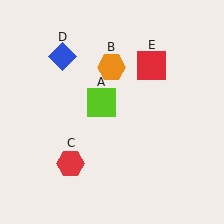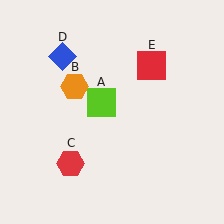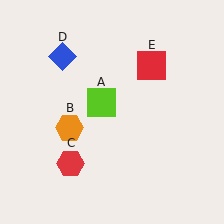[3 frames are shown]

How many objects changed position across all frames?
1 object changed position: orange hexagon (object B).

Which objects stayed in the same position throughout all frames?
Lime square (object A) and red hexagon (object C) and blue diamond (object D) and red square (object E) remained stationary.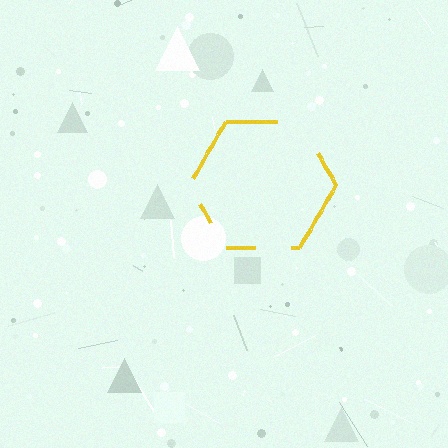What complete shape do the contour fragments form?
The contour fragments form a hexagon.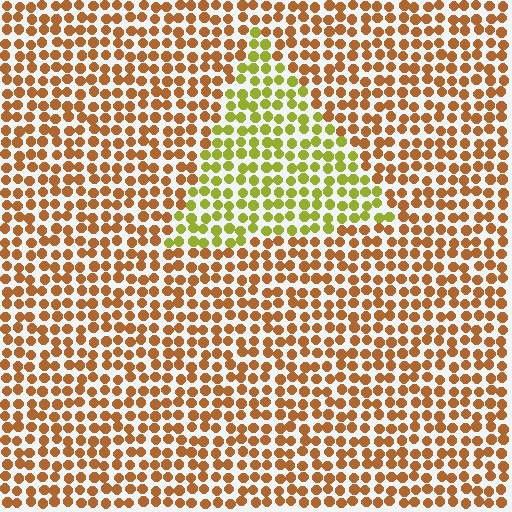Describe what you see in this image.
The image is filled with small brown elements in a uniform arrangement. A triangle-shaped region is visible where the elements are tinted to a slightly different hue, forming a subtle color boundary.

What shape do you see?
I see a triangle.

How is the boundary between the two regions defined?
The boundary is defined purely by a slight shift in hue (about 46 degrees). Spacing, size, and orientation are identical on both sides.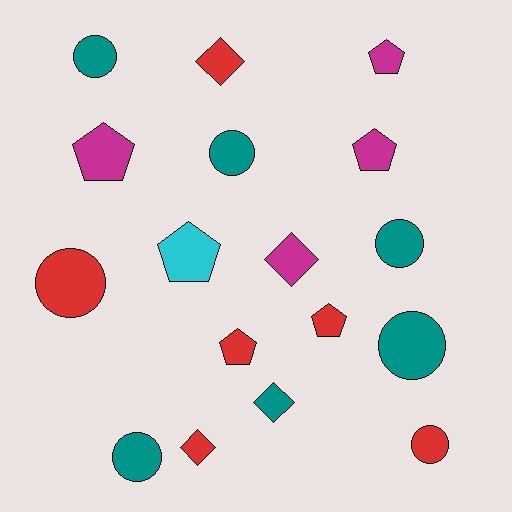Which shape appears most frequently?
Circle, with 7 objects.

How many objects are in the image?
There are 17 objects.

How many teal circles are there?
There are 5 teal circles.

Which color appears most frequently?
Red, with 6 objects.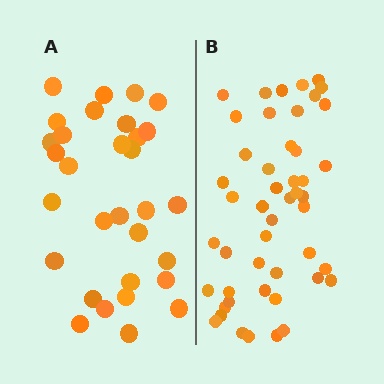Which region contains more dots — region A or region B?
Region B (the right region) has more dots.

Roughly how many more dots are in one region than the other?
Region B has approximately 15 more dots than region A.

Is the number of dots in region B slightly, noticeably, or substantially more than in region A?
Region B has substantially more. The ratio is roughly 1.5 to 1.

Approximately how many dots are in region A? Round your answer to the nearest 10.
About 30 dots. (The exact count is 31, which rounds to 30.)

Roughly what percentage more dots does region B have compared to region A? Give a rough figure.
About 55% more.